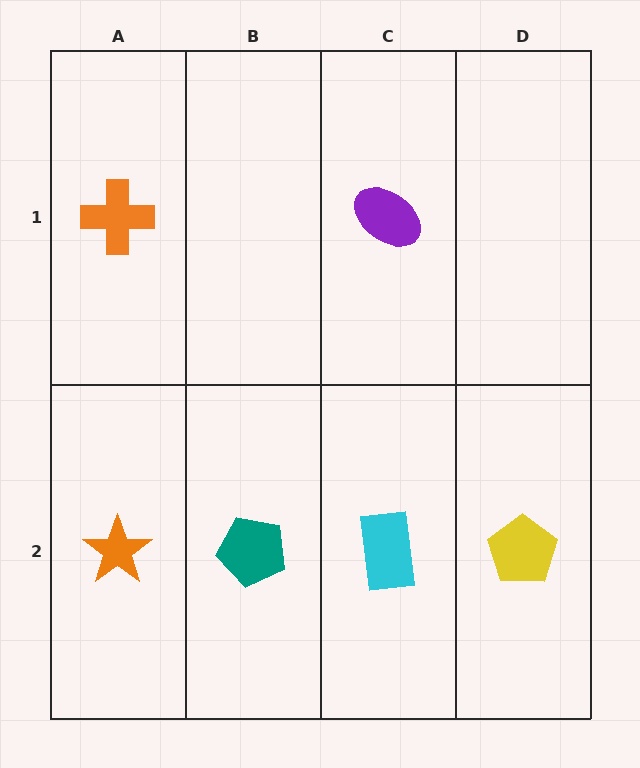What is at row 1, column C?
A purple ellipse.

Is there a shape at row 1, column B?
No, that cell is empty.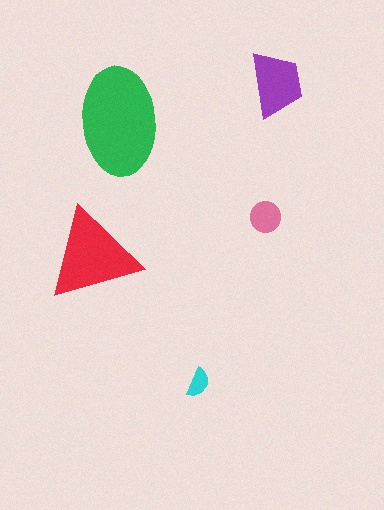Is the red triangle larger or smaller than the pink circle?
Larger.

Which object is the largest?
The green ellipse.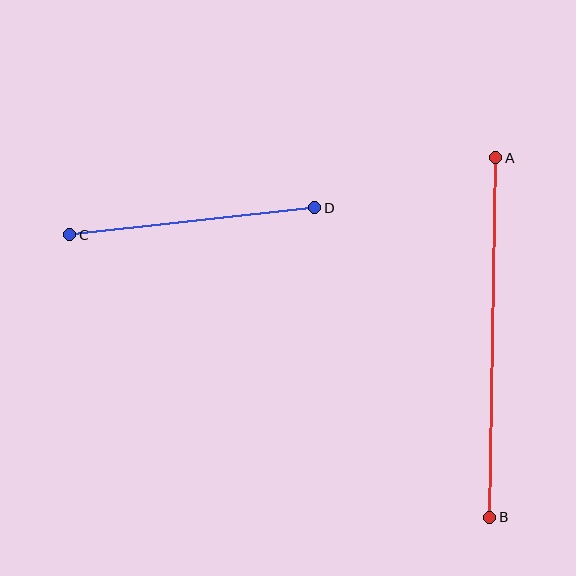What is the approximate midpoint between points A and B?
The midpoint is at approximately (493, 338) pixels.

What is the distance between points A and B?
The distance is approximately 359 pixels.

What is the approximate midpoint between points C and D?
The midpoint is at approximately (192, 221) pixels.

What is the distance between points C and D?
The distance is approximately 247 pixels.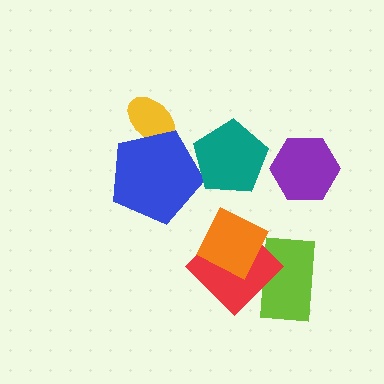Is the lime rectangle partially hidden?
Yes, it is partially covered by another shape.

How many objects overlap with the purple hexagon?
0 objects overlap with the purple hexagon.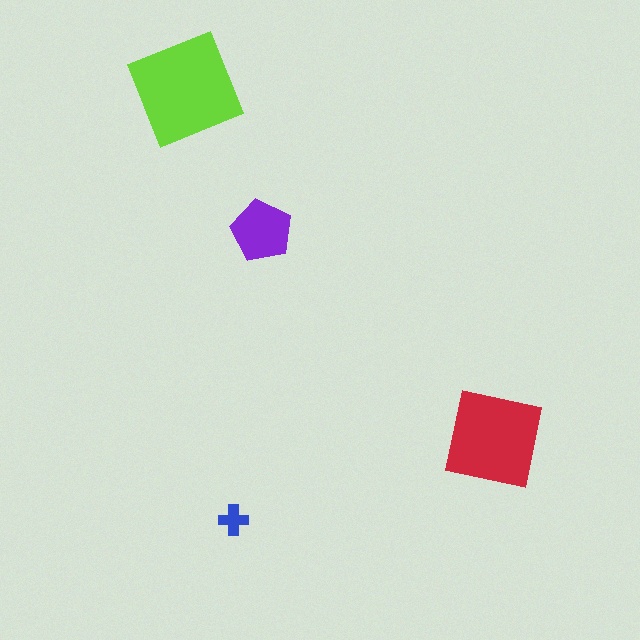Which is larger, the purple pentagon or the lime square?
The lime square.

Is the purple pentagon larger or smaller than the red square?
Smaller.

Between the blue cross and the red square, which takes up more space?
The red square.